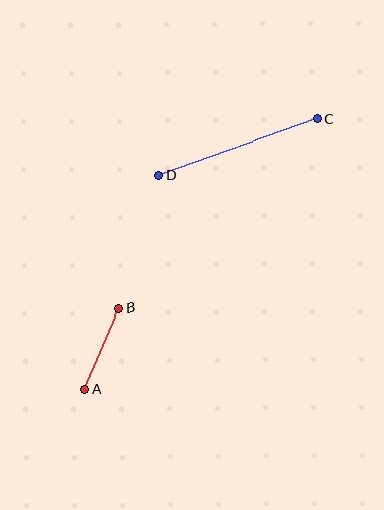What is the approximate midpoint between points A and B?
The midpoint is at approximately (102, 349) pixels.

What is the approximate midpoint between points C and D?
The midpoint is at approximately (238, 147) pixels.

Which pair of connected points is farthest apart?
Points C and D are farthest apart.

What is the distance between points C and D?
The distance is approximately 168 pixels.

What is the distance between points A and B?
The distance is approximately 88 pixels.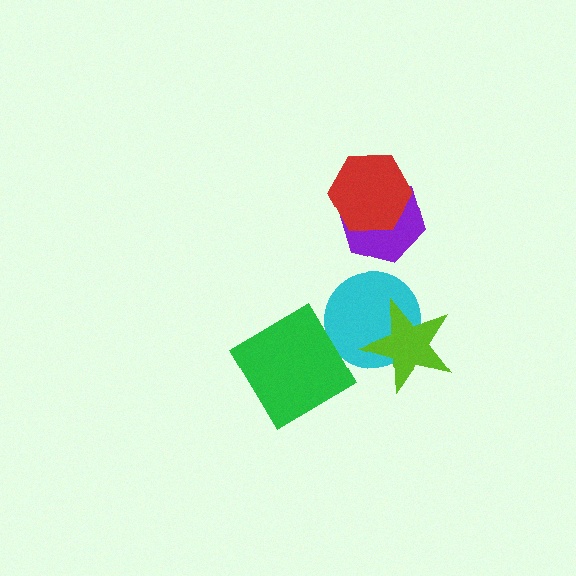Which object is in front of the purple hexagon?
The red hexagon is in front of the purple hexagon.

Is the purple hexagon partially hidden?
Yes, it is partially covered by another shape.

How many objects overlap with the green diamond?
0 objects overlap with the green diamond.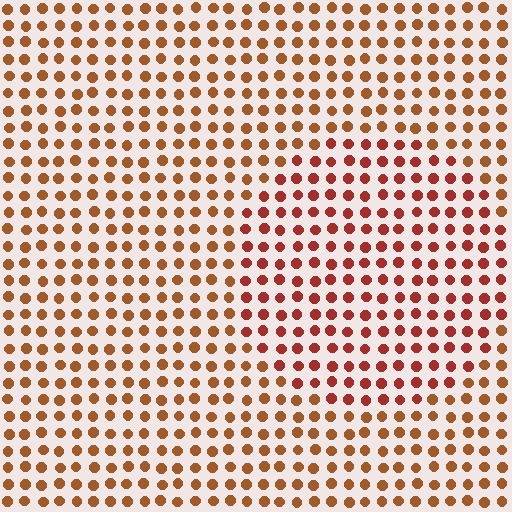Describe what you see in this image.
The image is filled with small brown elements in a uniform arrangement. A circle-shaped region is visible where the elements are tinted to a slightly different hue, forming a subtle color boundary.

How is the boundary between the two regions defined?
The boundary is defined purely by a slight shift in hue (about 23 degrees). Spacing, size, and orientation are identical on both sides.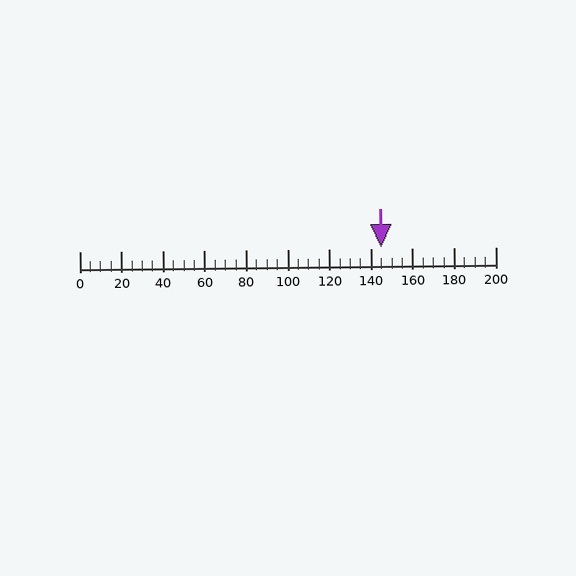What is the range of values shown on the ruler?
The ruler shows values from 0 to 200.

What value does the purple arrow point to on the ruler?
The purple arrow points to approximately 145.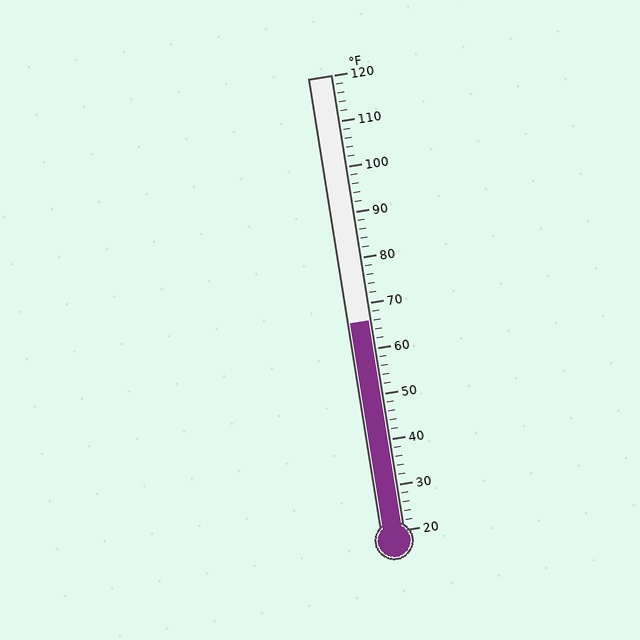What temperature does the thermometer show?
The thermometer shows approximately 66°F.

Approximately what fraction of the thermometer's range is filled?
The thermometer is filled to approximately 45% of its range.